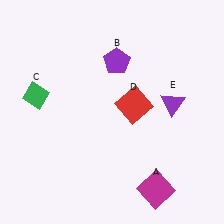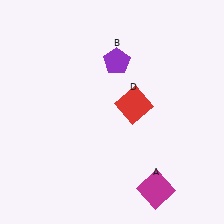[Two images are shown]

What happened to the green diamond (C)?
The green diamond (C) was removed in Image 2. It was in the top-left area of Image 1.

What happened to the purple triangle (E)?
The purple triangle (E) was removed in Image 2. It was in the top-right area of Image 1.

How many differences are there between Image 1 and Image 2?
There are 2 differences between the two images.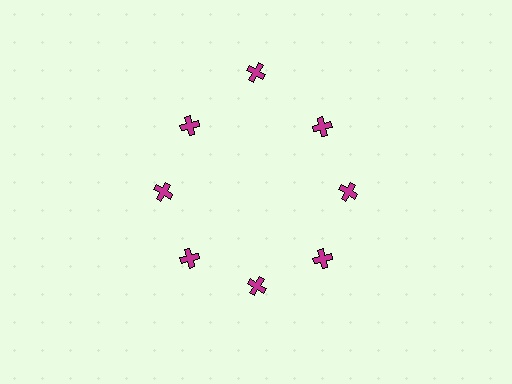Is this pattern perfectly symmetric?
No. The 8 magenta crosses are arranged in a ring, but one element near the 12 o'clock position is pushed outward from the center, breaking the 8-fold rotational symmetry.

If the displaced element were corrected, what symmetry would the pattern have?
It would have 8-fold rotational symmetry — the pattern would map onto itself every 45 degrees.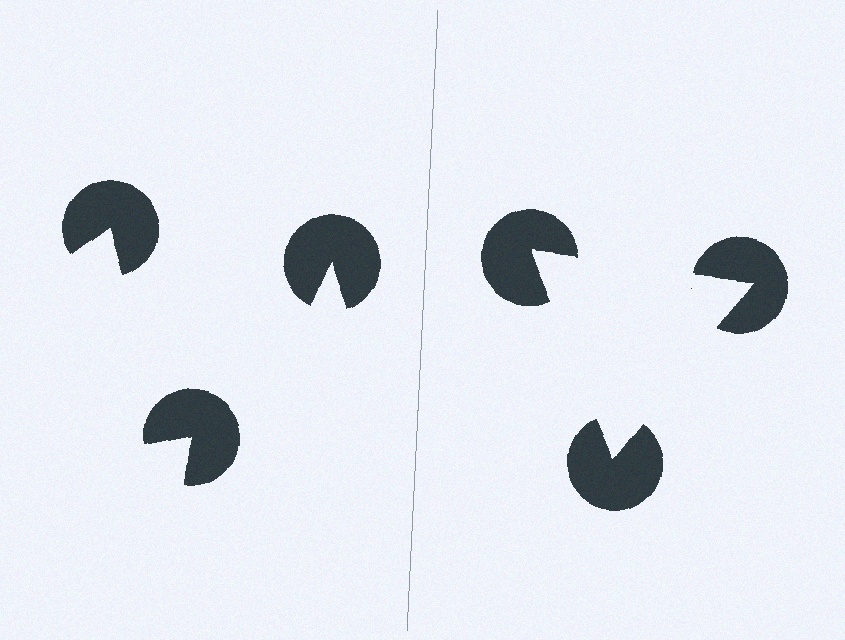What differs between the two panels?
The pac-man discs are positioned identically on both sides; only the wedge orientations differ. On the right they align to a triangle; on the left they are misaligned.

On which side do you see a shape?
An illusory triangle appears on the right side. On the left side the wedge cuts are rotated, so no coherent shape forms.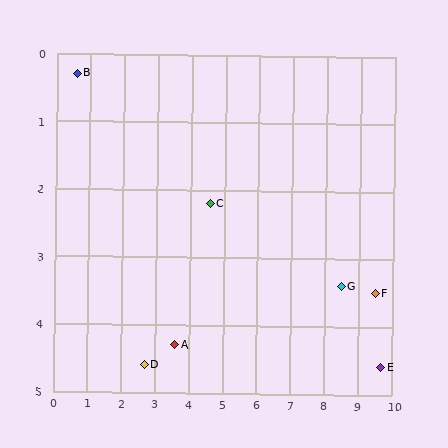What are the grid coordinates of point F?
Point F is at approximately (9.5, 3.5).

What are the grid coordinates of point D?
Point D is at approximately (2.7, 4.6).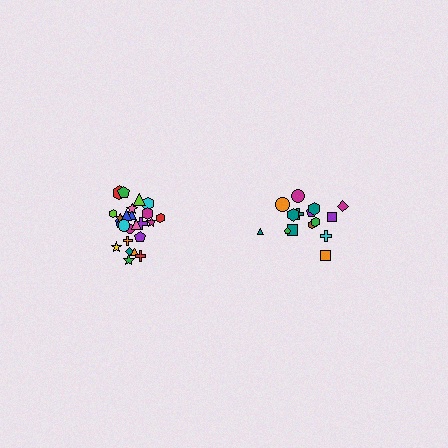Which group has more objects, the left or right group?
The left group.